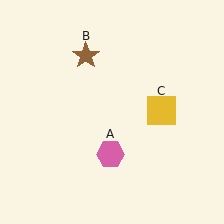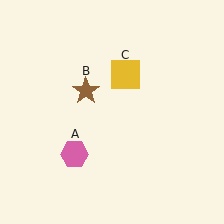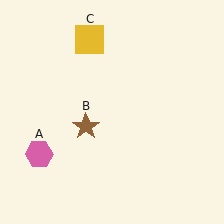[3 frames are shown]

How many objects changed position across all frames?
3 objects changed position: pink hexagon (object A), brown star (object B), yellow square (object C).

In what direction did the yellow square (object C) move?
The yellow square (object C) moved up and to the left.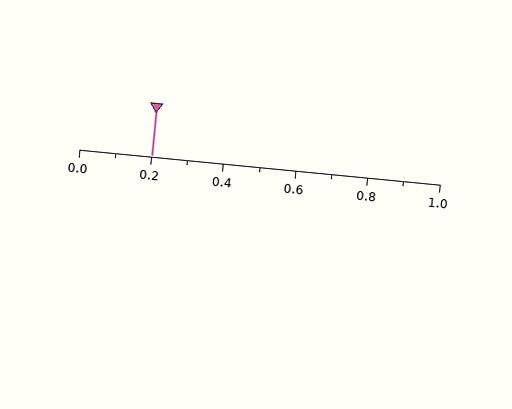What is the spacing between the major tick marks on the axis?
The major ticks are spaced 0.2 apart.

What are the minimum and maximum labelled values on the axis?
The axis runs from 0.0 to 1.0.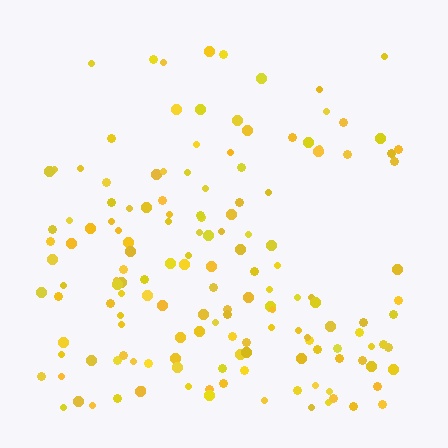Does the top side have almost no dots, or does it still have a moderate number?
Still a moderate number, just noticeably fewer than the bottom.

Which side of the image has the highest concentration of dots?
The bottom.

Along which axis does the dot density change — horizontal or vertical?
Vertical.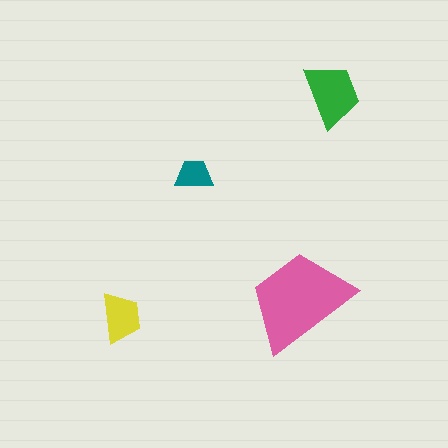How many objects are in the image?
There are 4 objects in the image.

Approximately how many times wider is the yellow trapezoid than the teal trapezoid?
About 1.5 times wider.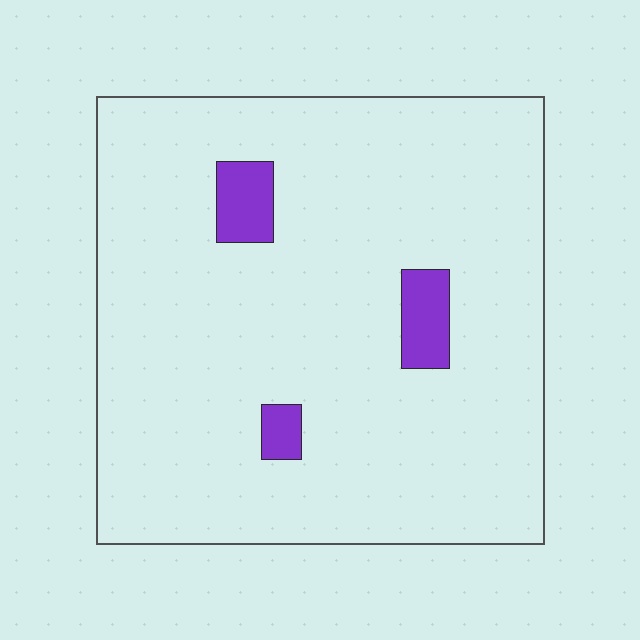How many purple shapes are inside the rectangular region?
3.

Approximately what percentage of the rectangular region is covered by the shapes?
Approximately 5%.